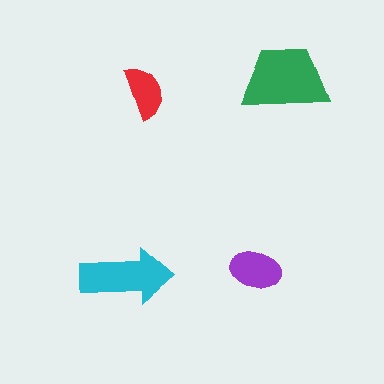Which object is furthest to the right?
The green trapezoid is rightmost.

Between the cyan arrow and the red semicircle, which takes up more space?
The cyan arrow.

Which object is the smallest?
The red semicircle.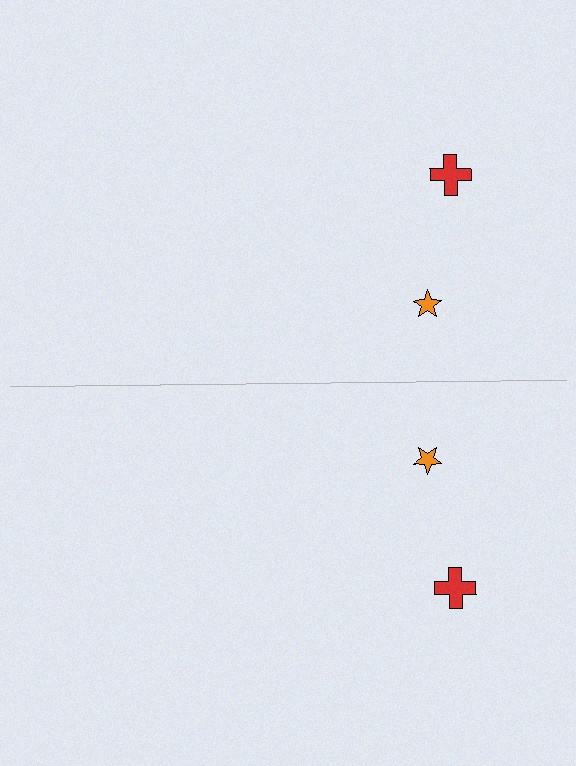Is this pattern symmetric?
Yes, this pattern has bilateral (reflection) symmetry.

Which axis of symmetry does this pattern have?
The pattern has a horizontal axis of symmetry running through the center of the image.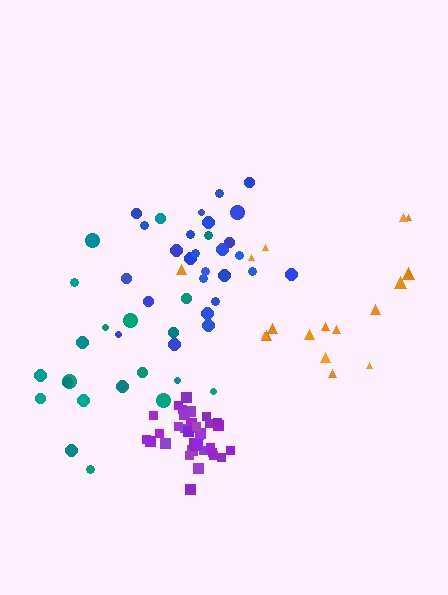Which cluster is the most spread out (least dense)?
Orange.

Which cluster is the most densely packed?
Purple.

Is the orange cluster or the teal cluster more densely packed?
Teal.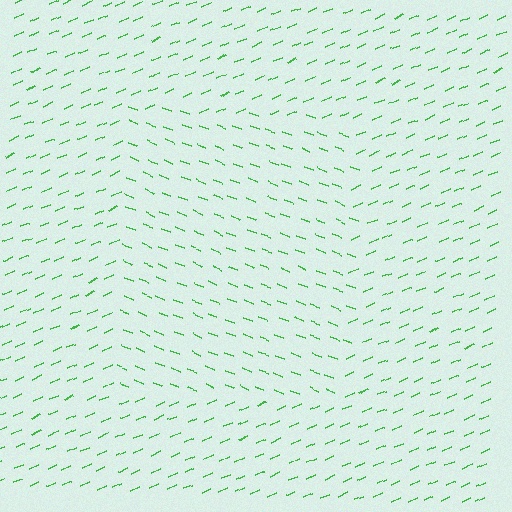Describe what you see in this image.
The image is filled with small green line segments. A rectangle region in the image has lines oriented differently from the surrounding lines, creating a visible texture boundary.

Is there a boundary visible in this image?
Yes, there is a texture boundary formed by a change in line orientation.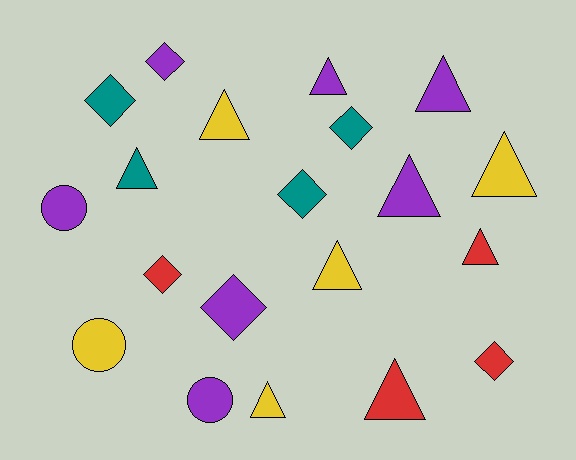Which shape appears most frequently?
Triangle, with 10 objects.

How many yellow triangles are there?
There are 4 yellow triangles.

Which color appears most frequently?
Purple, with 7 objects.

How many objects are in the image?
There are 20 objects.